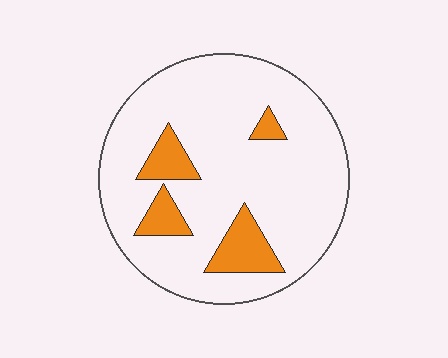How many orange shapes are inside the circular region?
4.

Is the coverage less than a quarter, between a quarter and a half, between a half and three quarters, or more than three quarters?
Less than a quarter.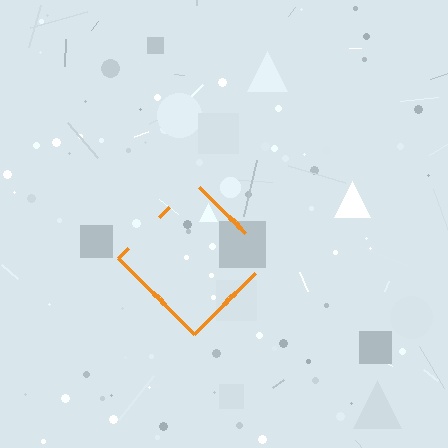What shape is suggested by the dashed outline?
The dashed outline suggests a diamond.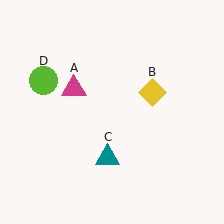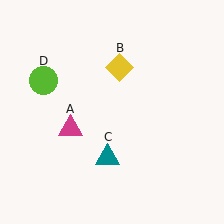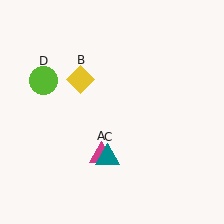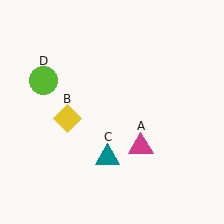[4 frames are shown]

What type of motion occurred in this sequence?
The magenta triangle (object A), yellow diamond (object B) rotated counterclockwise around the center of the scene.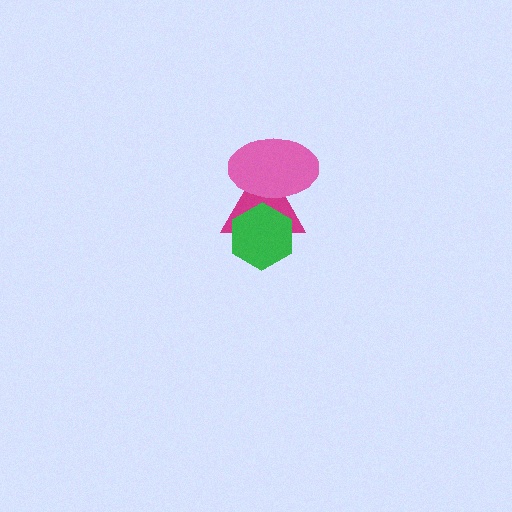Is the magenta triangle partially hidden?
Yes, it is partially covered by another shape.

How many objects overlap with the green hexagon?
2 objects overlap with the green hexagon.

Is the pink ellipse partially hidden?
No, no other shape covers it.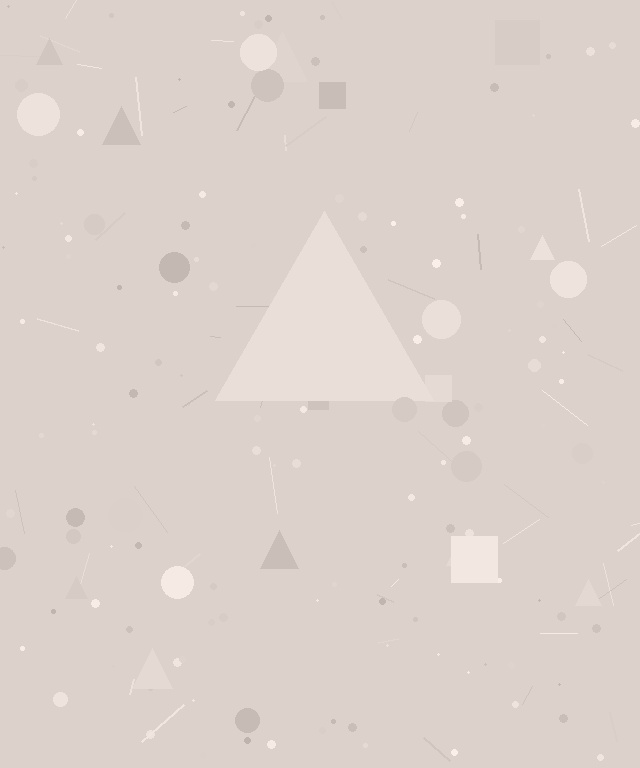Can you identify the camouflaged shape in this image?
The camouflaged shape is a triangle.